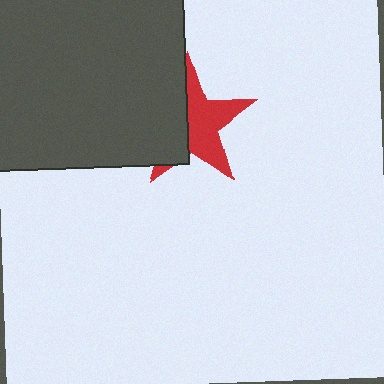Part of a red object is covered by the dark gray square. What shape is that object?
It is a star.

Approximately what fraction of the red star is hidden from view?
Roughly 46% of the red star is hidden behind the dark gray square.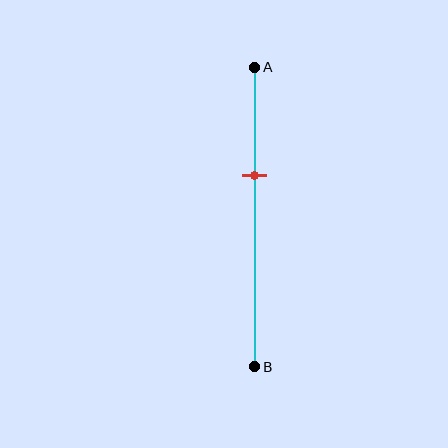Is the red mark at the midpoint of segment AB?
No, the mark is at about 35% from A, not at the 50% midpoint.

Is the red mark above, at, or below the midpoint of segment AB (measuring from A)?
The red mark is above the midpoint of segment AB.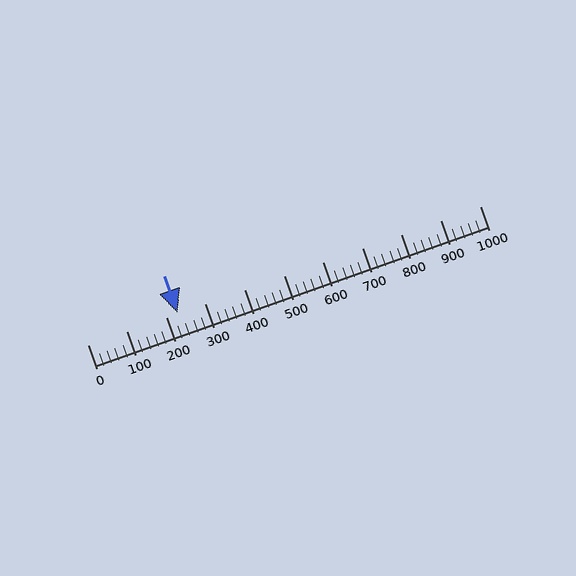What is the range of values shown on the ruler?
The ruler shows values from 0 to 1000.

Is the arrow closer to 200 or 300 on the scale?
The arrow is closer to 200.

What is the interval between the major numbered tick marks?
The major tick marks are spaced 100 units apart.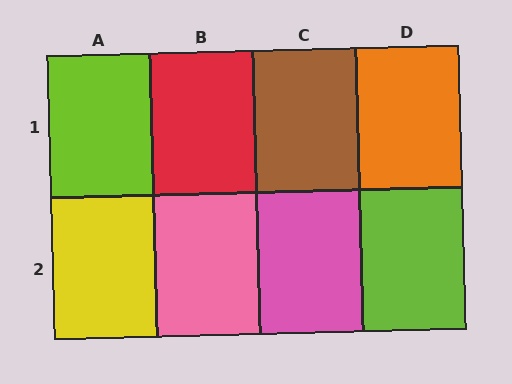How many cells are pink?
2 cells are pink.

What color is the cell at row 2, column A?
Yellow.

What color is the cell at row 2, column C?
Pink.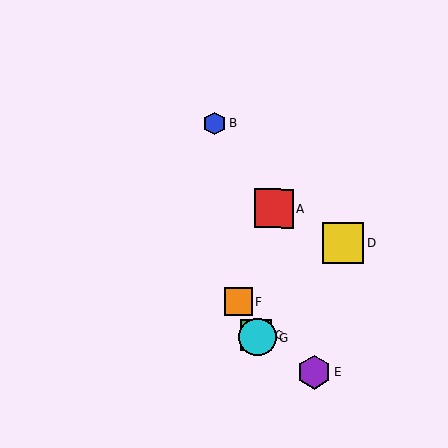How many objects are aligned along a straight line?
3 objects (C, F, G) are aligned along a straight line.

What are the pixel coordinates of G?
Object G is at (257, 337).